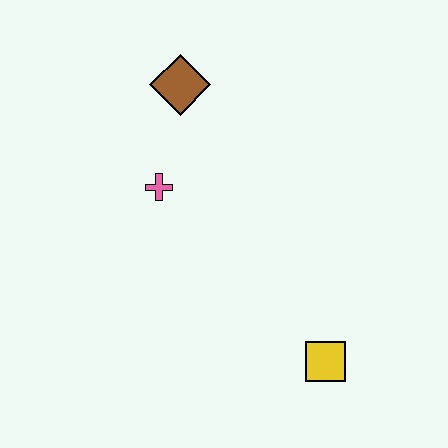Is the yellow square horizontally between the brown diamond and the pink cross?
No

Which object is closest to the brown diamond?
The pink cross is closest to the brown diamond.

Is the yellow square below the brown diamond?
Yes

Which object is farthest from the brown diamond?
The yellow square is farthest from the brown diamond.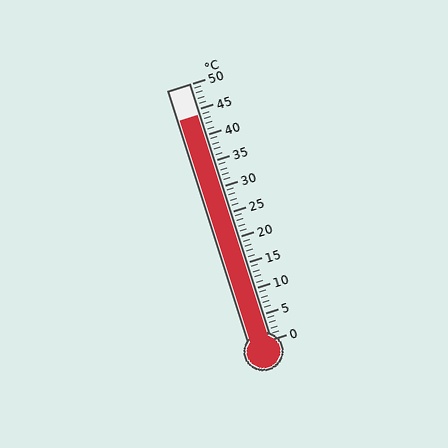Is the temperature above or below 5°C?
The temperature is above 5°C.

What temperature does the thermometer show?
The thermometer shows approximately 44°C.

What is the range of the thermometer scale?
The thermometer scale ranges from 0°C to 50°C.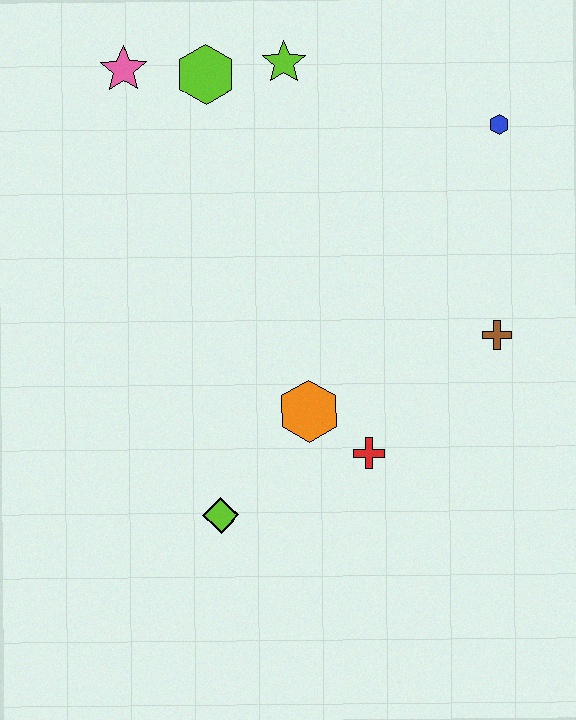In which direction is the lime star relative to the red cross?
The lime star is above the red cross.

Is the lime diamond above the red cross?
No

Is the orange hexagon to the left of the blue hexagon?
Yes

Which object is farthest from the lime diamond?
The blue hexagon is farthest from the lime diamond.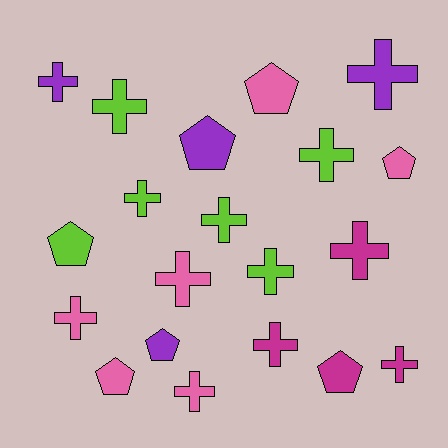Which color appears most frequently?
Lime, with 6 objects.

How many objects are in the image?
There are 20 objects.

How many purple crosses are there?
There are 2 purple crosses.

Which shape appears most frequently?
Cross, with 13 objects.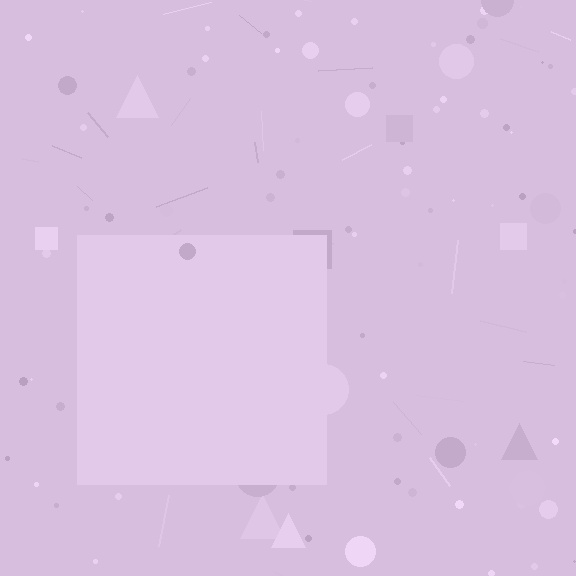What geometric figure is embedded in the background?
A square is embedded in the background.